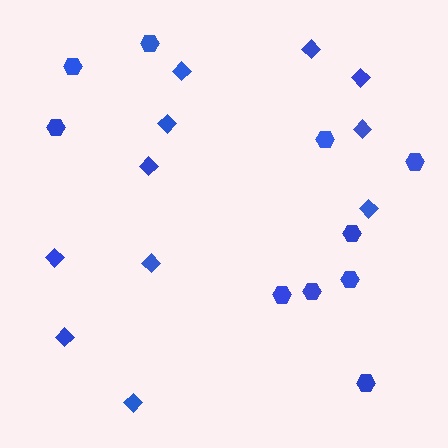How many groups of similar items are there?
There are 2 groups: one group of diamonds (11) and one group of hexagons (10).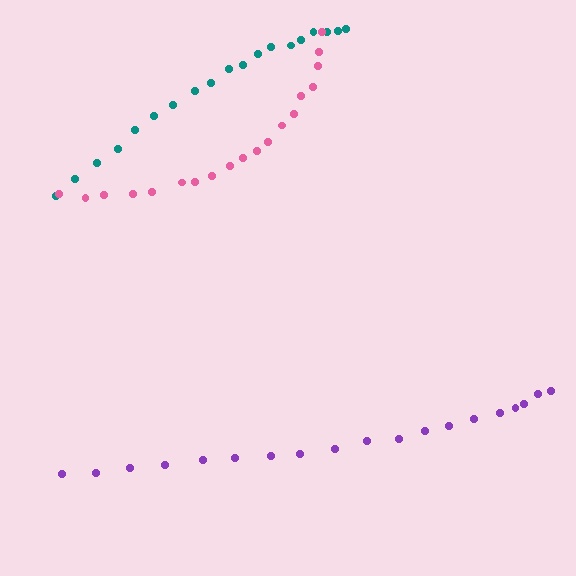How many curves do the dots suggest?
There are 3 distinct paths.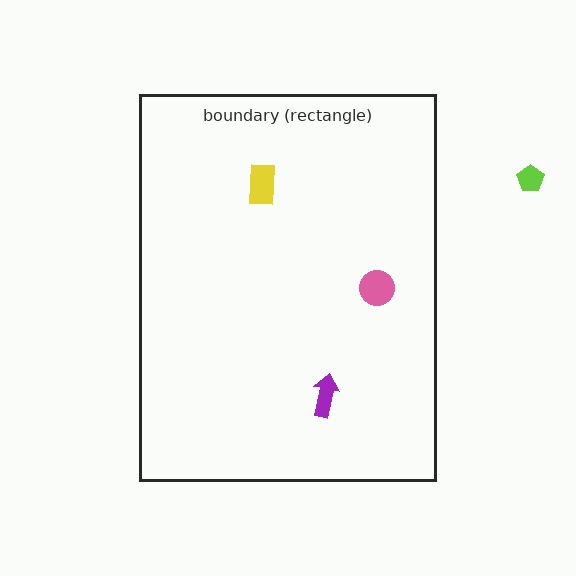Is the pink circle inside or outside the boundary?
Inside.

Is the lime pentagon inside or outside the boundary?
Outside.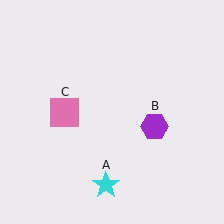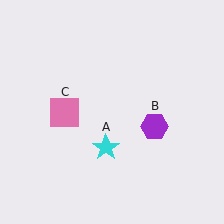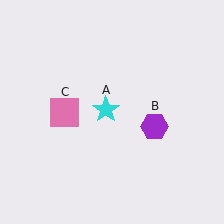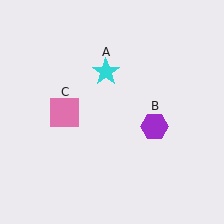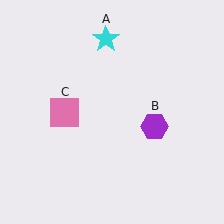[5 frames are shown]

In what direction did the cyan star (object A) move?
The cyan star (object A) moved up.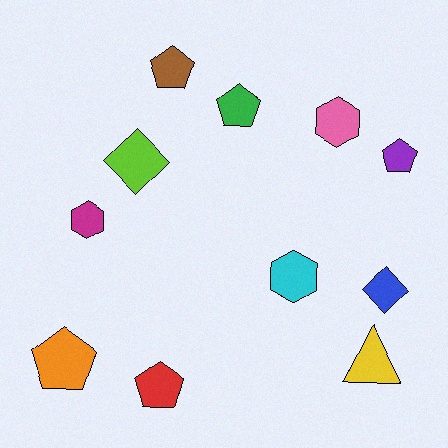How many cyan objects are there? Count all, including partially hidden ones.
There is 1 cyan object.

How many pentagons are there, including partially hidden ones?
There are 5 pentagons.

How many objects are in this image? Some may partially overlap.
There are 11 objects.